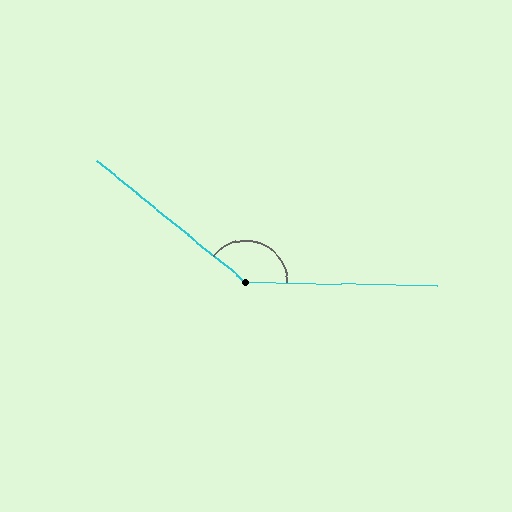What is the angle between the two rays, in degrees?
Approximately 142 degrees.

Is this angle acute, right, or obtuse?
It is obtuse.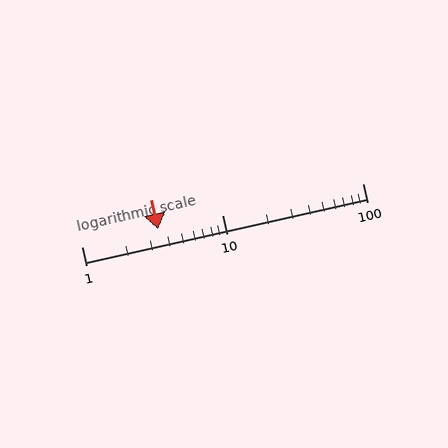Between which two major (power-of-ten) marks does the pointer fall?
The pointer is between 1 and 10.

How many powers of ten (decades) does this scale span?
The scale spans 2 decades, from 1 to 100.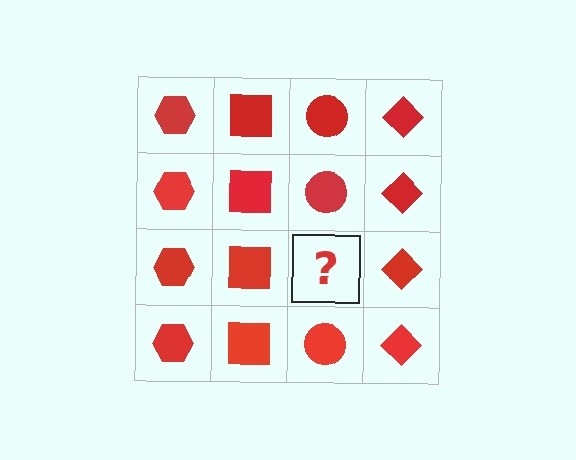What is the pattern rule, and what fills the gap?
The rule is that each column has a consistent shape. The gap should be filled with a red circle.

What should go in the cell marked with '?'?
The missing cell should contain a red circle.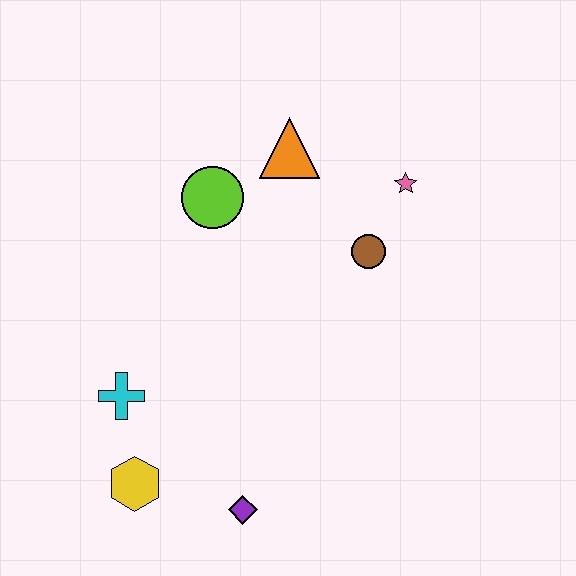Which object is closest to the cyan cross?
The yellow hexagon is closest to the cyan cross.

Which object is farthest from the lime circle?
The purple diamond is farthest from the lime circle.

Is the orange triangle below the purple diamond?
No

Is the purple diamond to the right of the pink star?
No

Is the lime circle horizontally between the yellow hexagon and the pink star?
Yes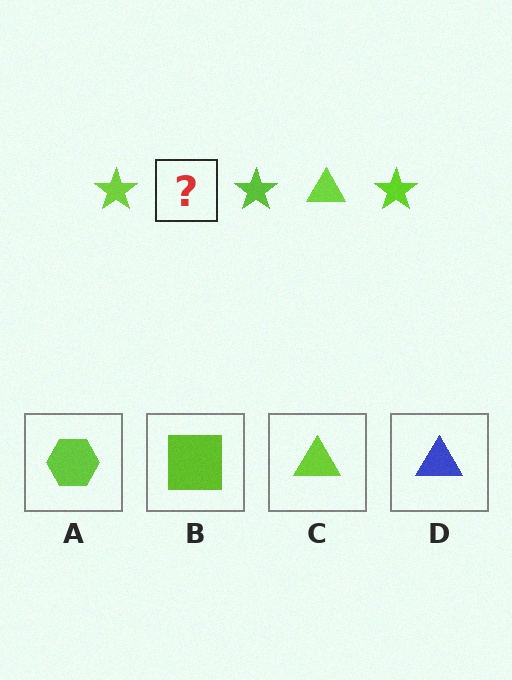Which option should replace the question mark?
Option C.